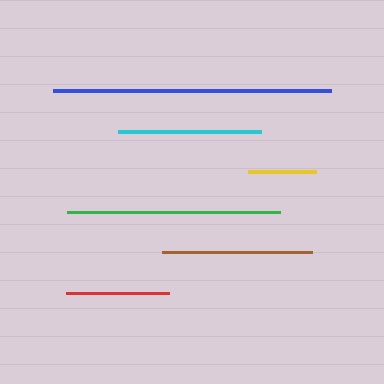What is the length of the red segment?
The red segment is approximately 103 pixels long.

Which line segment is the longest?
The blue line is the longest at approximately 278 pixels.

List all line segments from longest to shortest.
From longest to shortest: blue, green, brown, cyan, red, yellow.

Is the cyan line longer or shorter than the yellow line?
The cyan line is longer than the yellow line.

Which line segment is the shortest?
The yellow line is the shortest at approximately 67 pixels.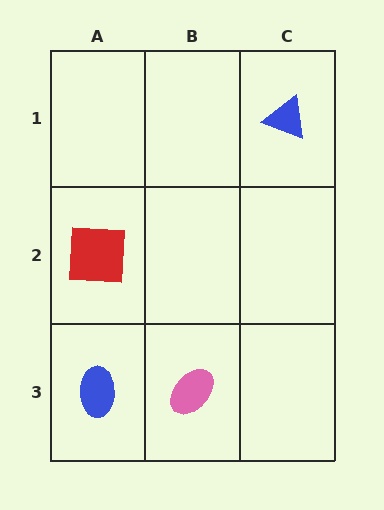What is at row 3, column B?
A pink ellipse.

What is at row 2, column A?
A red square.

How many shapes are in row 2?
1 shape.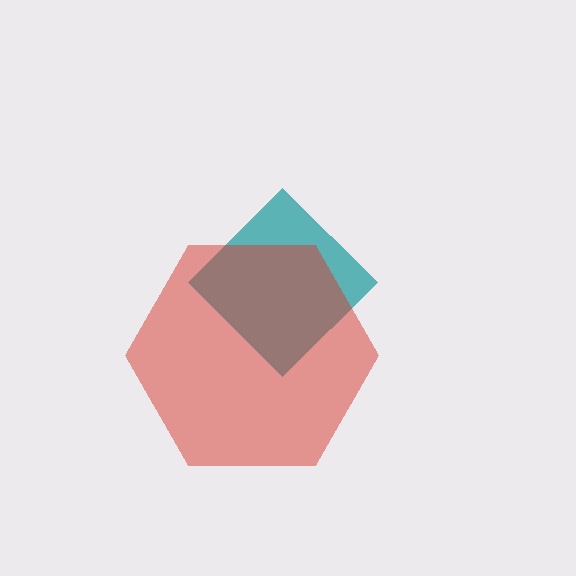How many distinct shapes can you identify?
There are 2 distinct shapes: a teal diamond, a red hexagon.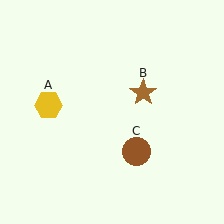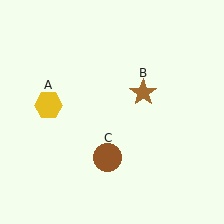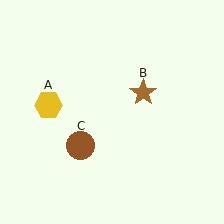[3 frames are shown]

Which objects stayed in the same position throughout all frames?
Yellow hexagon (object A) and brown star (object B) remained stationary.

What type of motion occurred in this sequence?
The brown circle (object C) rotated clockwise around the center of the scene.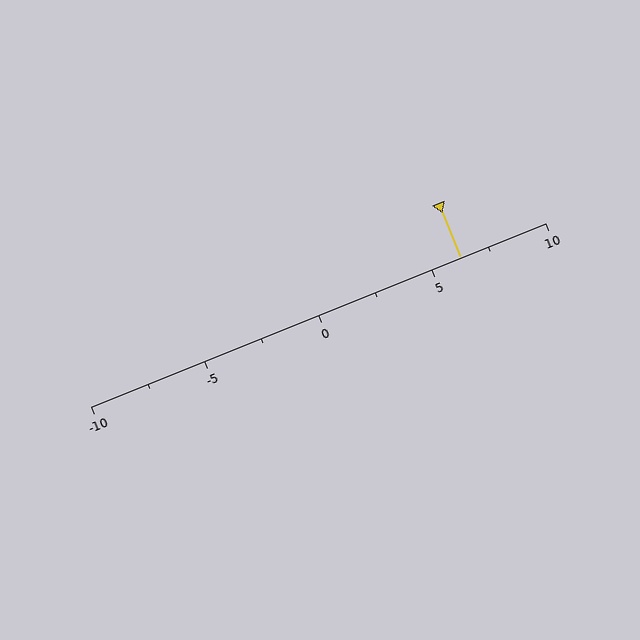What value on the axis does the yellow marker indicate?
The marker indicates approximately 6.2.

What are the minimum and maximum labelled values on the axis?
The axis runs from -10 to 10.